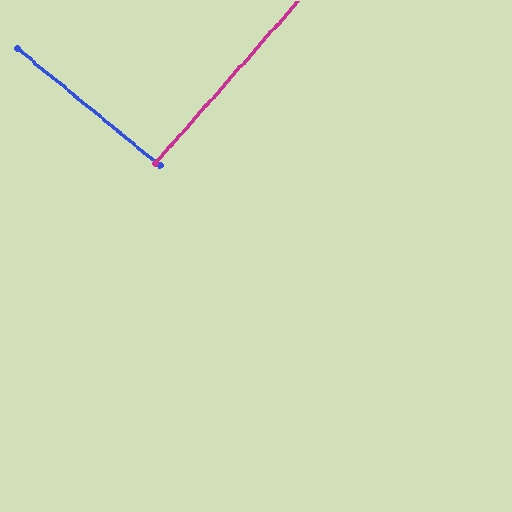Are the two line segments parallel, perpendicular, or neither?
Perpendicular — they meet at approximately 88°.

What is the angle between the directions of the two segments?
Approximately 88 degrees.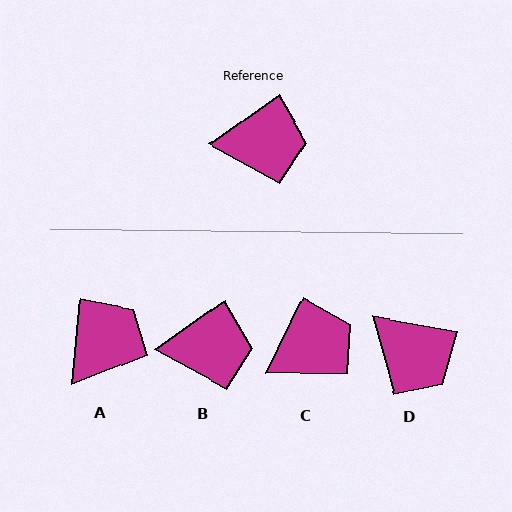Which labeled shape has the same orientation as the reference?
B.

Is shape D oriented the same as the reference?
No, it is off by about 45 degrees.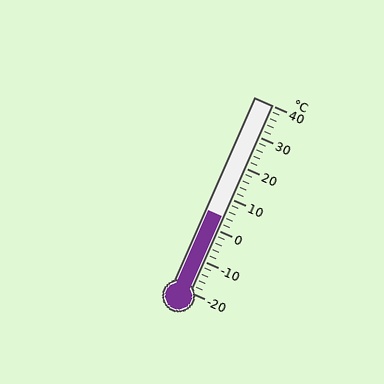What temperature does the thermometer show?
The thermometer shows approximately 4°C.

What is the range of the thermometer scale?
The thermometer scale ranges from -20°C to 40°C.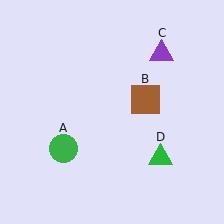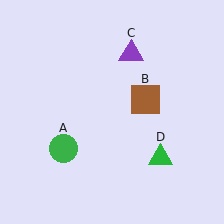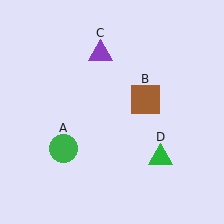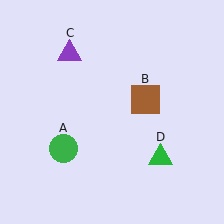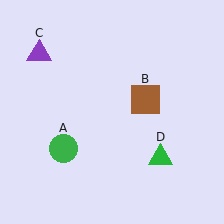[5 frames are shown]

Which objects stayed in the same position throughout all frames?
Green circle (object A) and brown square (object B) and green triangle (object D) remained stationary.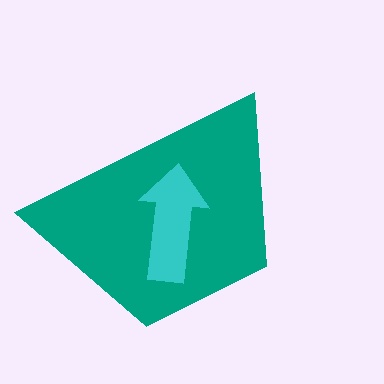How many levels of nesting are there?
2.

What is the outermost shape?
The teal trapezoid.